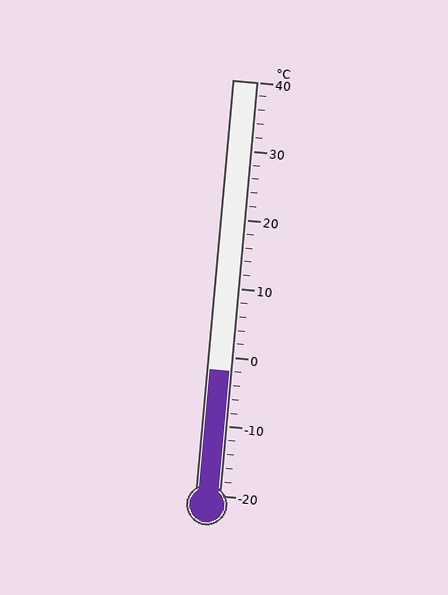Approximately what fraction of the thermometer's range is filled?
The thermometer is filled to approximately 30% of its range.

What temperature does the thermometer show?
The thermometer shows approximately -2°C.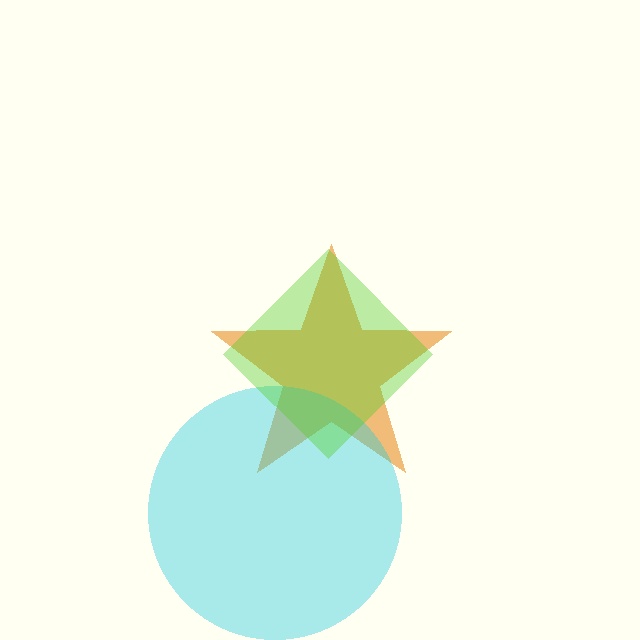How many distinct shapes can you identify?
There are 3 distinct shapes: an orange star, a cyan circle, a lime diamond.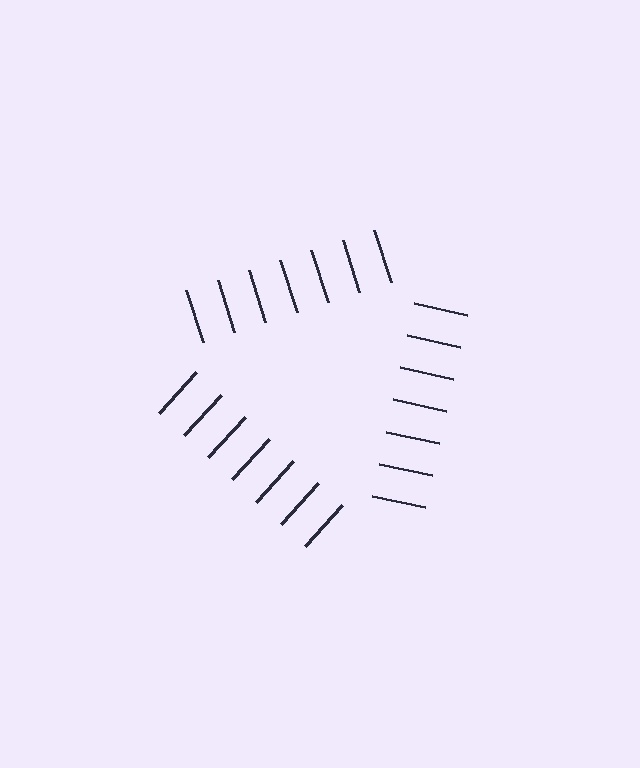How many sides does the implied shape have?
3 sides — the line-ends trace a triangle.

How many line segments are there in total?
21 — 7 along each of the 3 edges.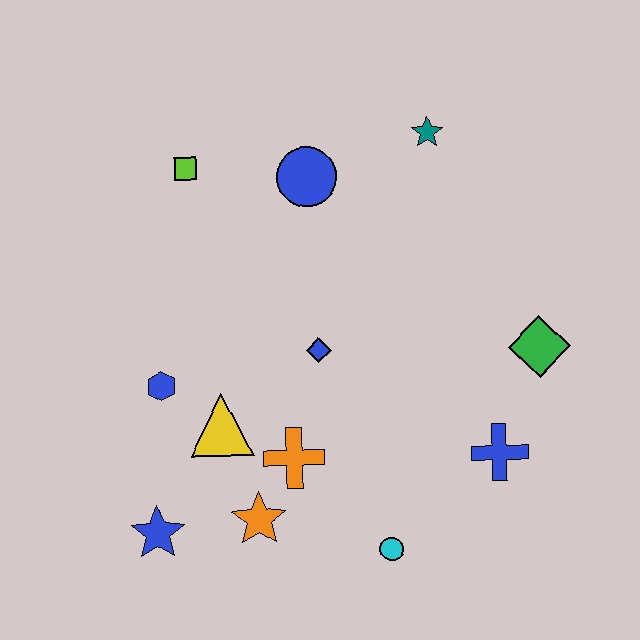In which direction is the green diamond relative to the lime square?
The green diamond is to the right of the lime square.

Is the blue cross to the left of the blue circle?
No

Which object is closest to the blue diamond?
The orange cross is closest to the blue diamond.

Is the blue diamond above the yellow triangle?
Yes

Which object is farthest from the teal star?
The blue star is farthest from the teal star.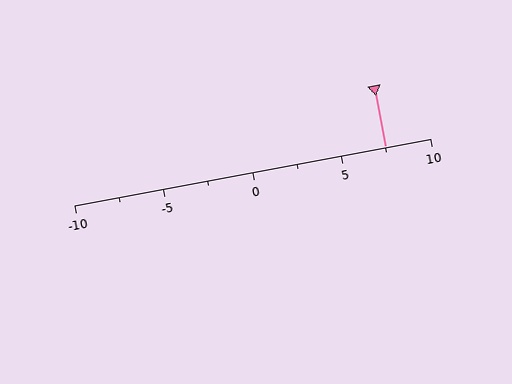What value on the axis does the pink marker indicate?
The marker indicates approximately 7.5.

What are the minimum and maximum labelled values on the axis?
The axis runs from -10 to 10.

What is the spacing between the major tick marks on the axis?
The major ticks are spaced 5 apart.